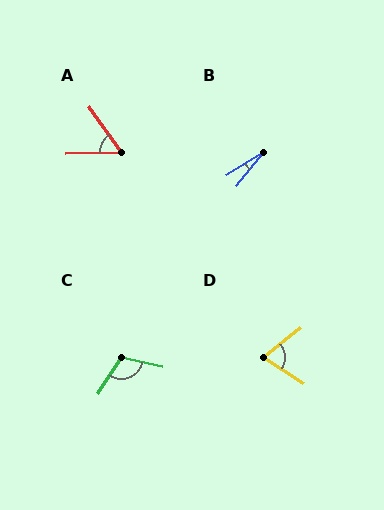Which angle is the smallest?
B, at approximately 20 degrees.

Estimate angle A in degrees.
Approximately 56 degrees.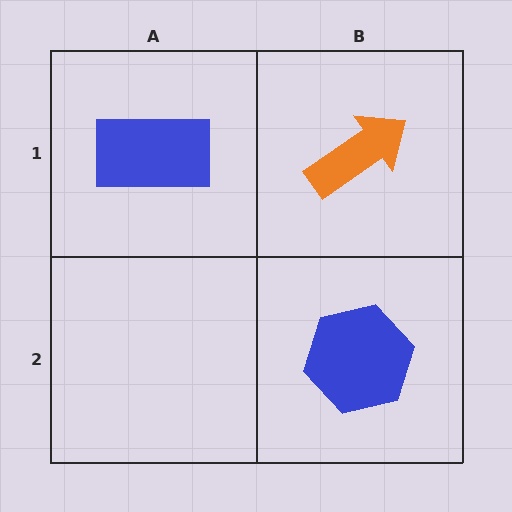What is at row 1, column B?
An orange arrow.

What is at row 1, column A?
A blue rectangle.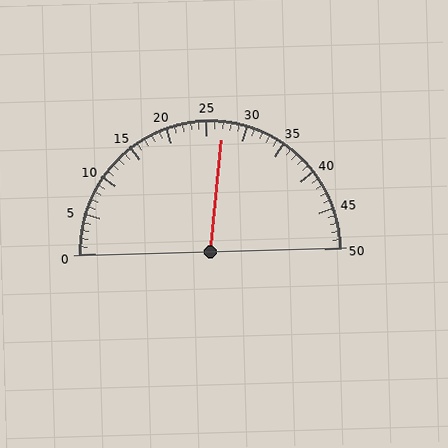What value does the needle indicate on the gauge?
The needle indicates approximately 27.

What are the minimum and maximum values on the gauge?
The gauge ranges from 0 to 50.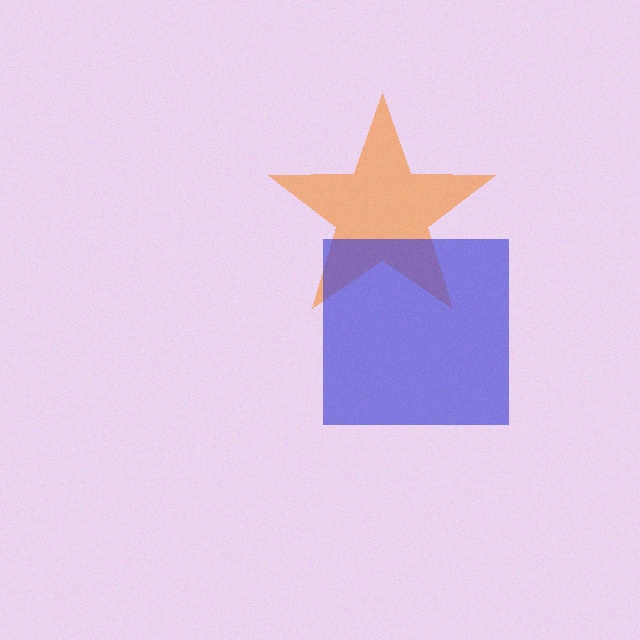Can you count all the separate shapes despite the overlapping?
Yes, there are 2 separate shapes.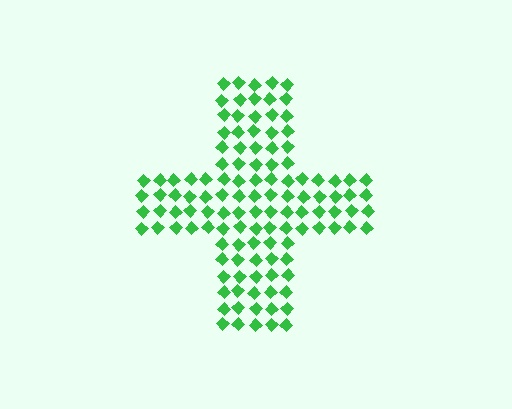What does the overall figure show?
The overall figure shows a cross.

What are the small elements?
The small elements are diamonds.